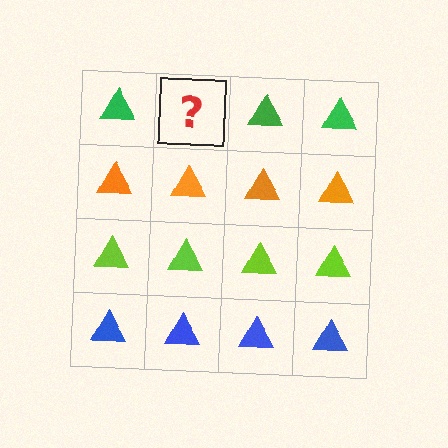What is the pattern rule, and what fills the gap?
The rule is that each row has a consistent color. The gap should be filled with a green triangle.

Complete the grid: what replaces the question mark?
The question mark should be replaced with a green triangle.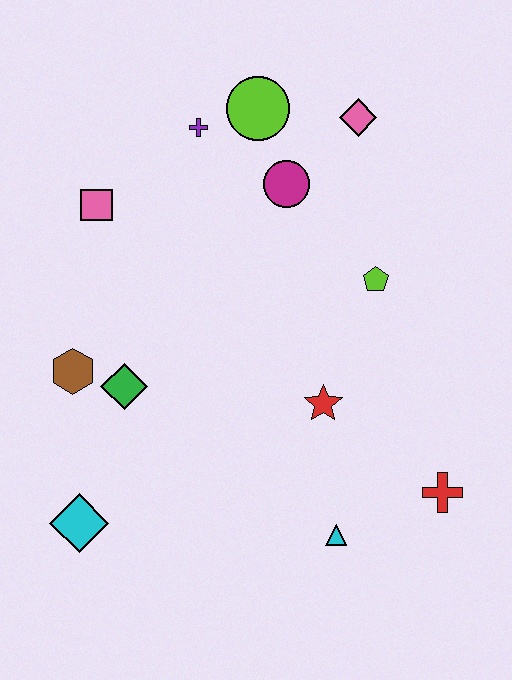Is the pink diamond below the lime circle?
Yes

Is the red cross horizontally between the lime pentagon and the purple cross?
No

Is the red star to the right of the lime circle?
Yes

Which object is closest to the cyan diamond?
The green diamond is closest to the cyan diamond.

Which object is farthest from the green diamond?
The pink diamond is farthest from the green diamond.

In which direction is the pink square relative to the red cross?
The pink square is to the left of the red cross.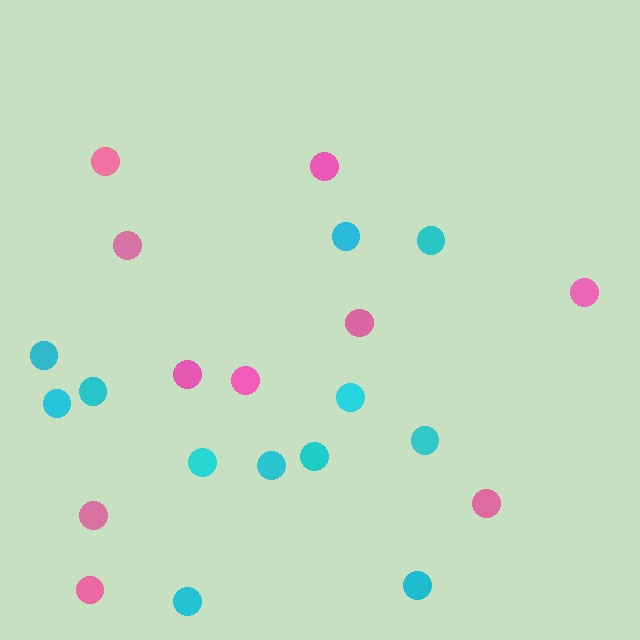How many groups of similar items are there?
There are 2 groups: one group of pink circles (10) and one group of cyan circles (12).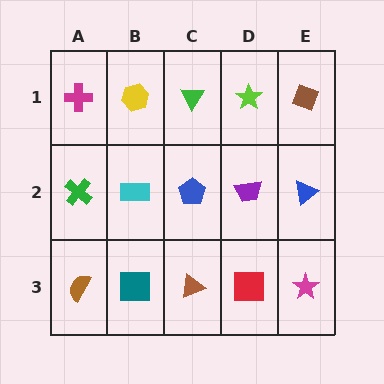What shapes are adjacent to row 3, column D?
A purple trapezoid (row 2, column D), a brown triangle (row 3, column C), a magenta star (row 3, column E).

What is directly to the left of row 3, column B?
A brown semicircle.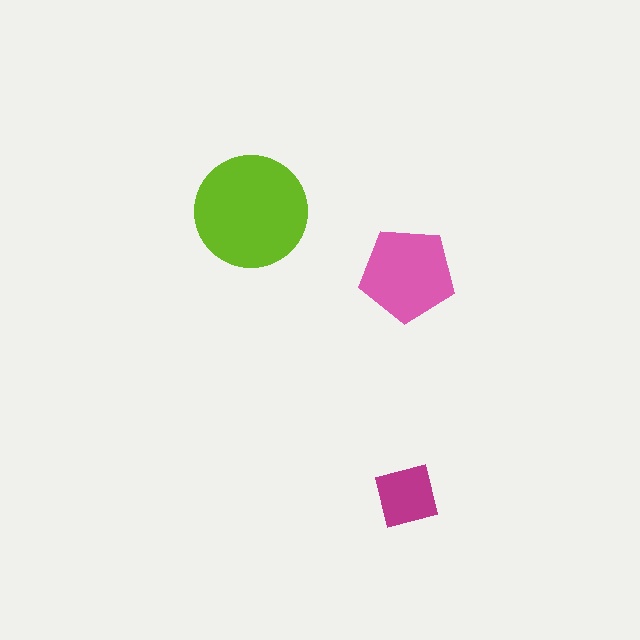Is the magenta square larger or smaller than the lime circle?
Smaller.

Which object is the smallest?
The magenta square.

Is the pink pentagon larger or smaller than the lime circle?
Smaller.